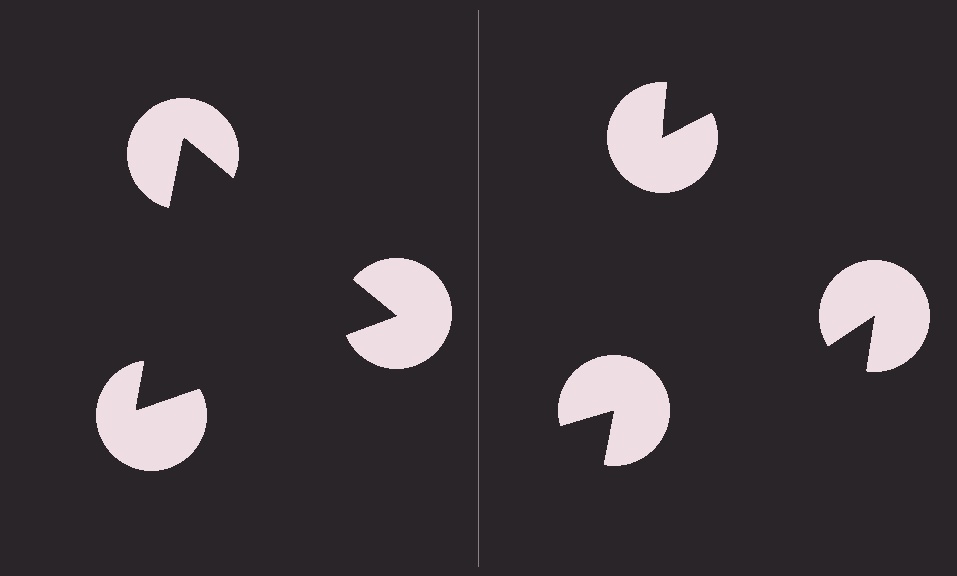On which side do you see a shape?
An illusory triangle appears on the left side. On the right side the wedge cuts are rotated, so no coherent shape forms.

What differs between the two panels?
The pac-man discs are positioned identically on both sides; only the wedge orientations differ. On the left they align to a triangle; on the right they are misaligned.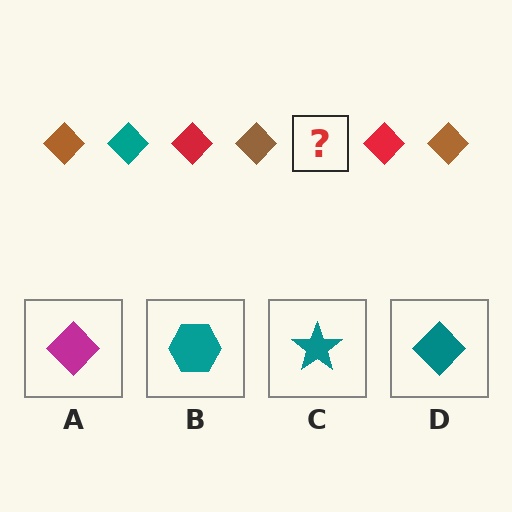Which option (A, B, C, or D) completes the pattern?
D.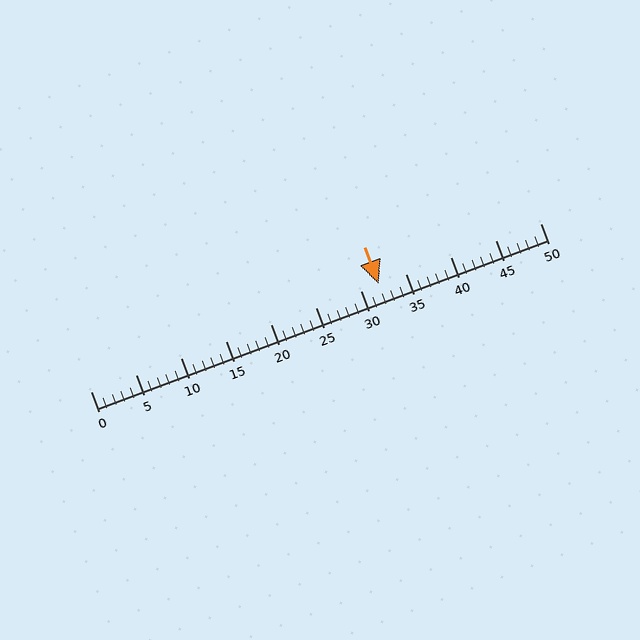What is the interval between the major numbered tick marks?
The major tick marks are spaced 5 units apart.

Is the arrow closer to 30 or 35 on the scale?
The arrow is closer to 30.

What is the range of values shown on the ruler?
The ruler shows values from 0 to 50.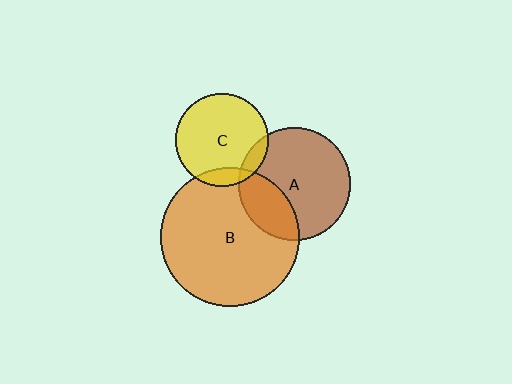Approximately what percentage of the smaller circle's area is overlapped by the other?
Approximately 10%.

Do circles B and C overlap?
Yes.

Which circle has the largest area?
Circle B (orange).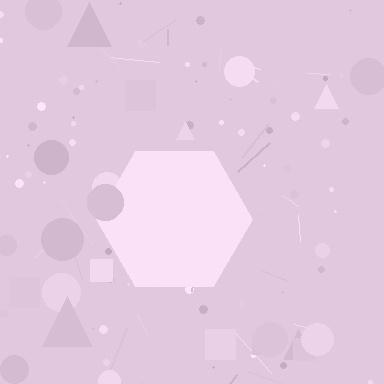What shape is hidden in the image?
A hexagon is hidden in the image.